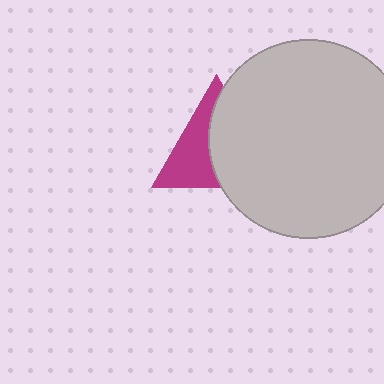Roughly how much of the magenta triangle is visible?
About half of it is visible (roughly 45%).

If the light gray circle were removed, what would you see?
You would see the complete magenta triangle.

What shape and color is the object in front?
The object in front is a light gray circle.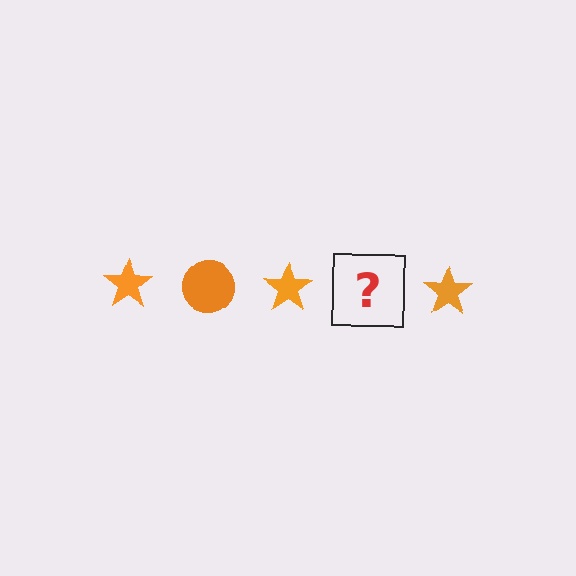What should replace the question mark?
The question mark should be replaced with an orange circle.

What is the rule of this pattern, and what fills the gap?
The rule is that the pattern cycles through star, circle shapes in orange. The gap should be filled with an orange circle.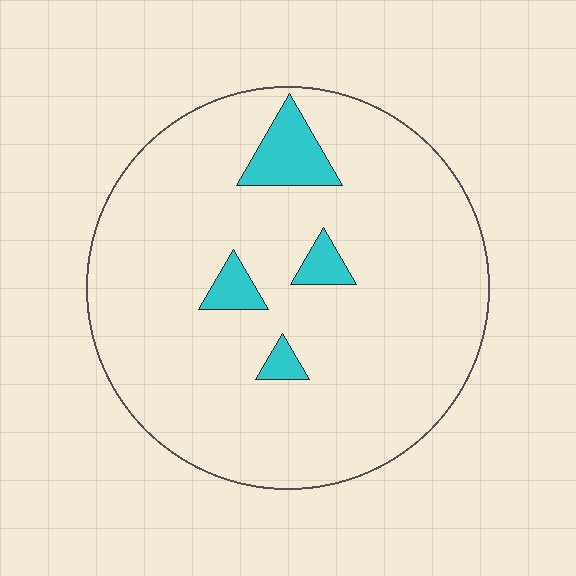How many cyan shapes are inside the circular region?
4.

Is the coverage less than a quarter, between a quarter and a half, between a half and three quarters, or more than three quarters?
Less than a quarter.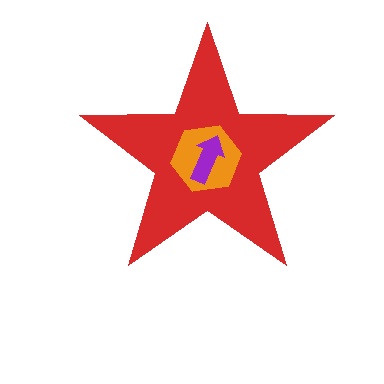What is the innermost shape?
The purple arrow.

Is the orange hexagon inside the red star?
Yes.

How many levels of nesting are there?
3.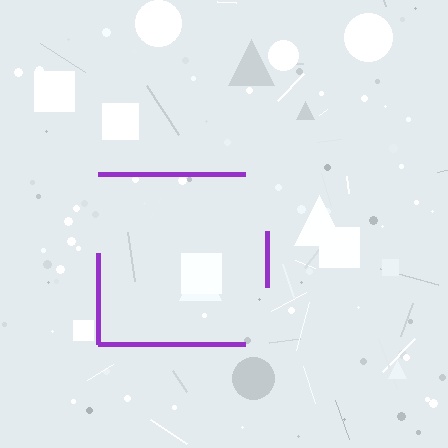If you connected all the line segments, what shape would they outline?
They would outline a square.